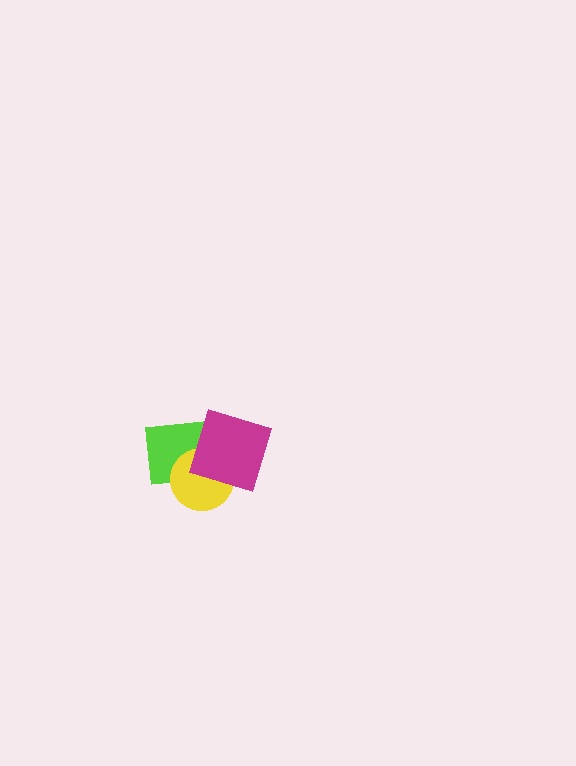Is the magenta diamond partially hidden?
No, no other shape covers it.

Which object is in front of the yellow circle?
The magenta diamond is in front of the yellow circle.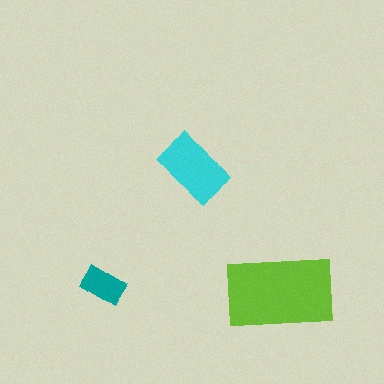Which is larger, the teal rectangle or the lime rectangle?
The lime one.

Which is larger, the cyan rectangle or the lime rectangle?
The lime one.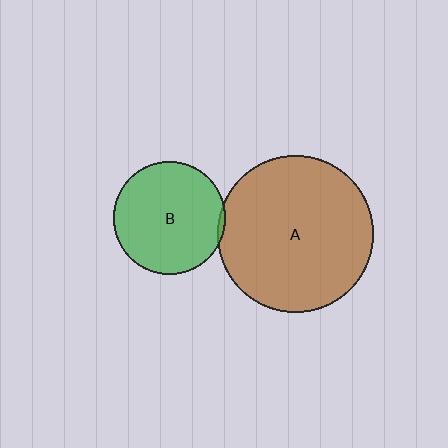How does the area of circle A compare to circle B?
Approximately 1.9 times.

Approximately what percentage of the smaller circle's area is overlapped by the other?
Approximately 5%.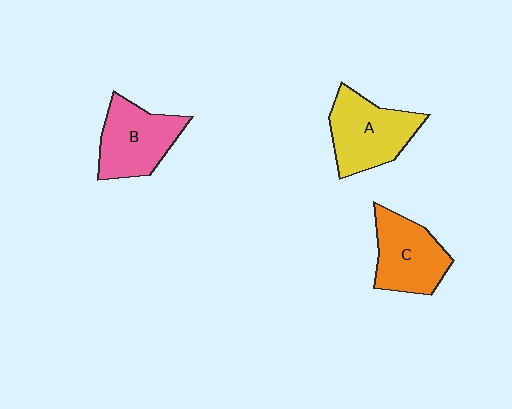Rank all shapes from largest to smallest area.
From largest to smallest: A (yellow), B (pink), C (orange).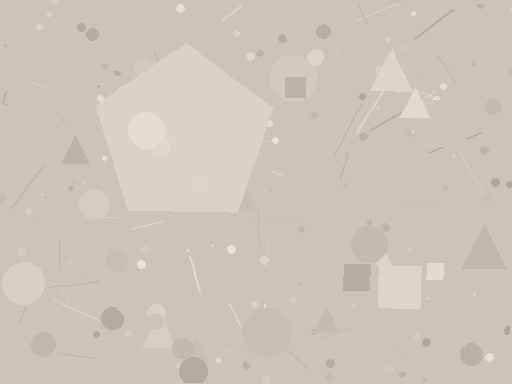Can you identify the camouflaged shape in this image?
The camouflaged shape is a pentagon.